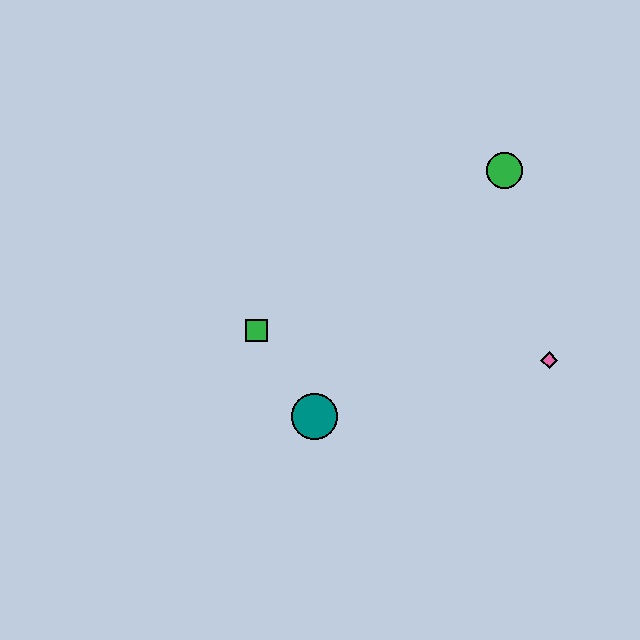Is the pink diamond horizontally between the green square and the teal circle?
No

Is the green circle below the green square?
No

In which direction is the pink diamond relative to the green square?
The pink diamond is to the right of the green square.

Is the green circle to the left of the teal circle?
No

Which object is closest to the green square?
The teal circle is closest to the green square.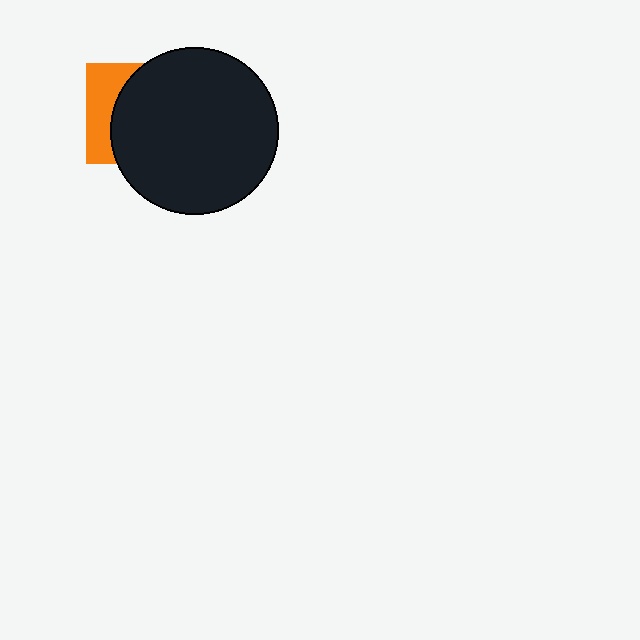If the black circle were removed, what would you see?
You would see the complete orange square.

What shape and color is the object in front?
The object in front is a black circle.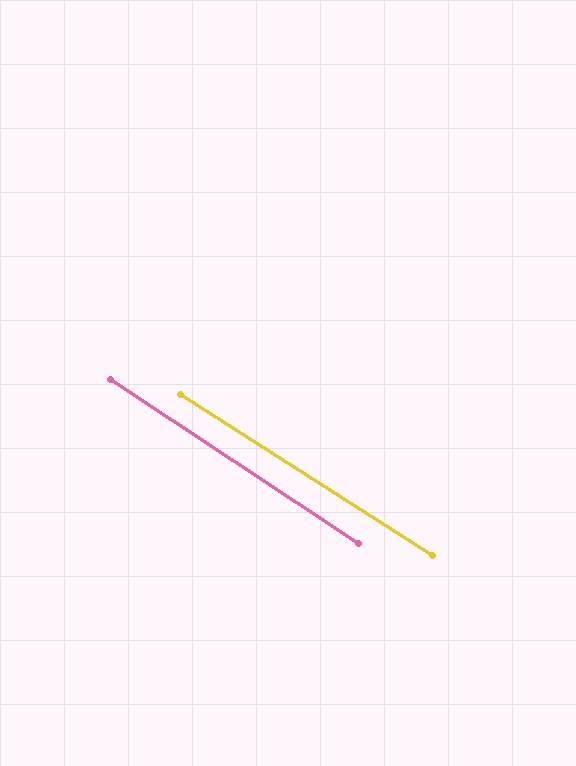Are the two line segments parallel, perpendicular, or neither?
Parallel — their directions differ by only 0.9°.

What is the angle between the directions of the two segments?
Approximately 1 degree.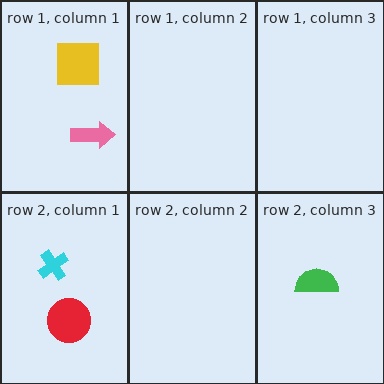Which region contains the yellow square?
The row 1, column 1 region.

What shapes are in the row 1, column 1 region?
The pink arrow, the yellow square.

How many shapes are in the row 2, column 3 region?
1.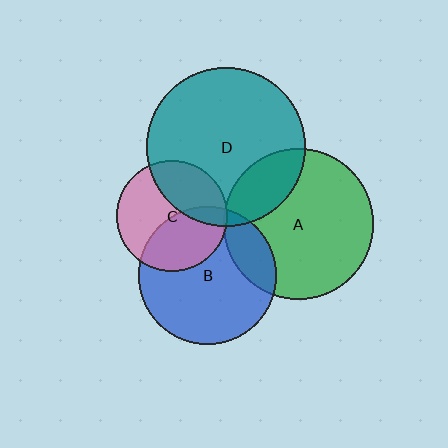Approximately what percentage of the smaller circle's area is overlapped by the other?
Approximately 40%.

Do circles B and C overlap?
Yes.